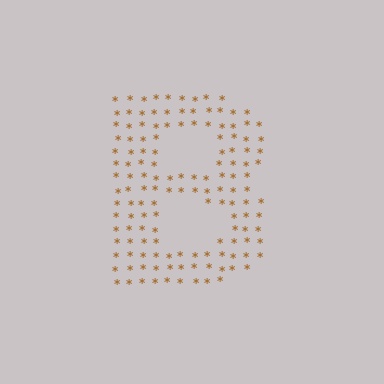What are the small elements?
The small elements are asterisks.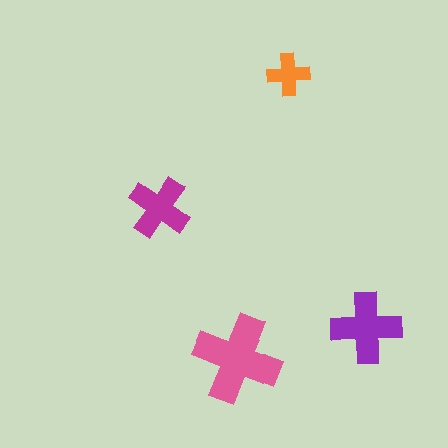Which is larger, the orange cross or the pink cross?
The pink one.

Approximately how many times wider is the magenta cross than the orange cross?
About 1.5 times wider.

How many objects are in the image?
There are 4 objects in the image.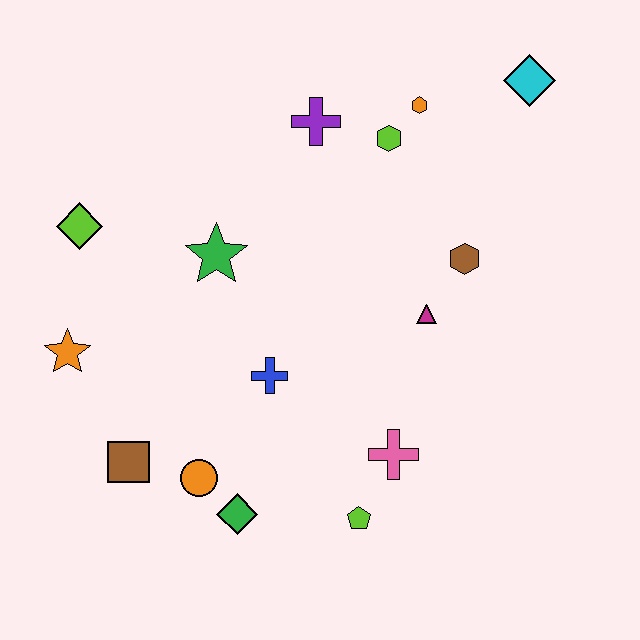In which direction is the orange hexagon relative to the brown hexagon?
The orange hexagon is above the brown hexagon.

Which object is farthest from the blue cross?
The cyan diamond is farthest from the blue cross.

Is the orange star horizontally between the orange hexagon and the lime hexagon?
No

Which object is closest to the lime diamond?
The orange star is closest to the lime diamond.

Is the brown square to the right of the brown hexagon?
No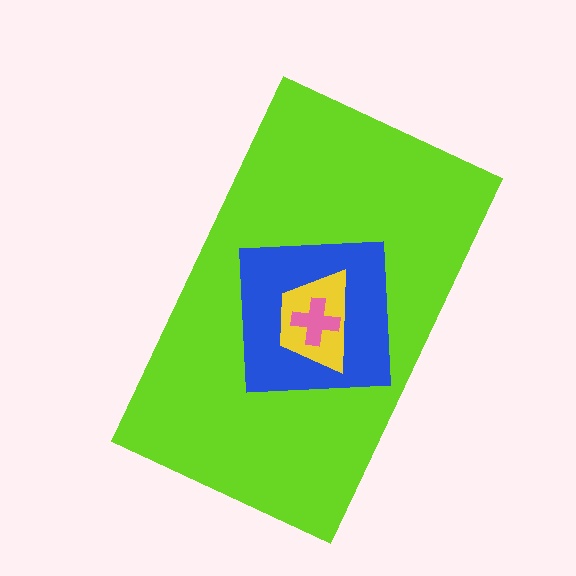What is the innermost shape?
The pink cross.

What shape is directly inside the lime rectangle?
The blue square.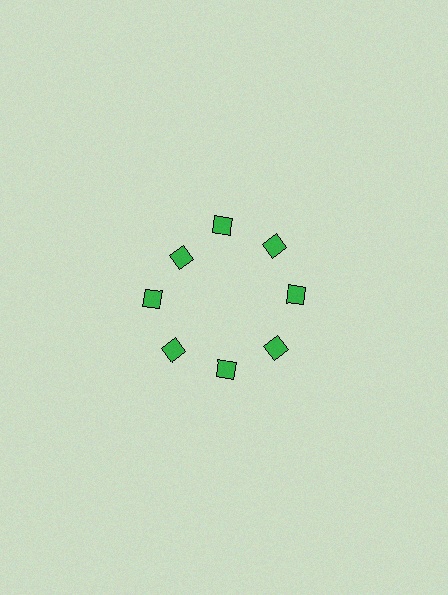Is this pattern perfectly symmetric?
No. The 8 green diamonds are arranged in a ring, but one element near the 10 o'clock position is pulled inward toward the center, breaking the 8-fold rotational symmetry.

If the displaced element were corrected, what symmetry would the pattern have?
It would have 8-fold rotational symmetry — the pattern would map onto itself every 45 degrees.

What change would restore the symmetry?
The symmetry would be restored by moving it outward, back onto the ring so that all 8 diamonds sit at equal angles and equal distance from the center.